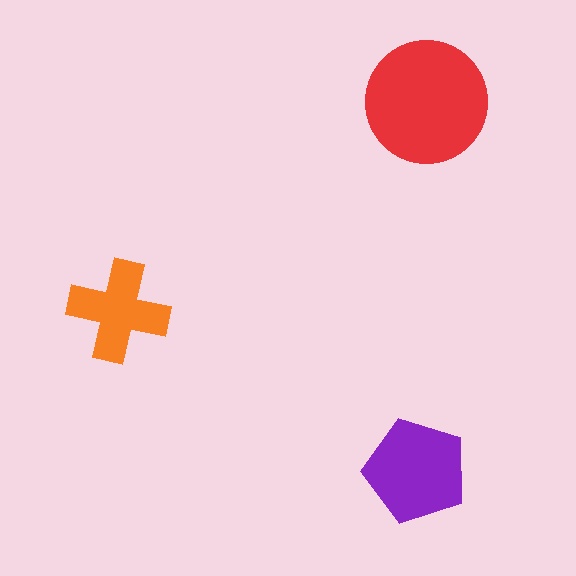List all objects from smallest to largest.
The orange cross, the purple pentagon, the red circle.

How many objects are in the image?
There are 3 objects in the image.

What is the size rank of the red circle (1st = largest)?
1st.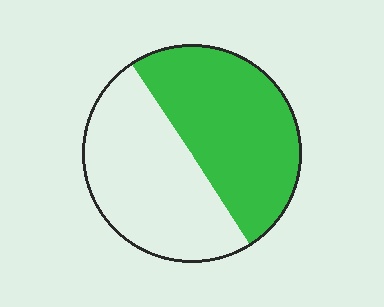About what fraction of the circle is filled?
About one half (1/2).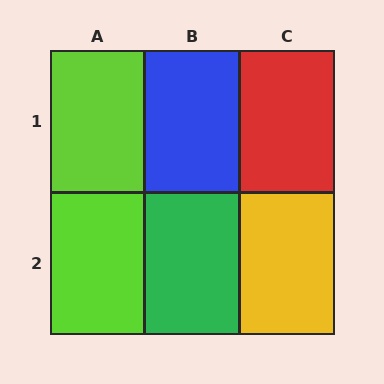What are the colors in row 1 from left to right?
Lime, blue, red.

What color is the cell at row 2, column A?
Lime.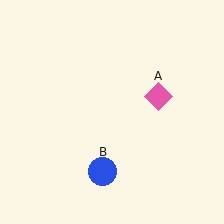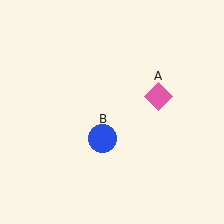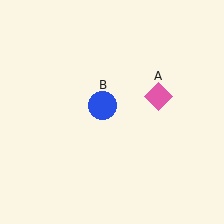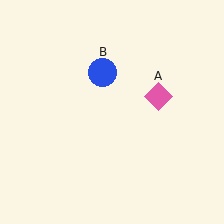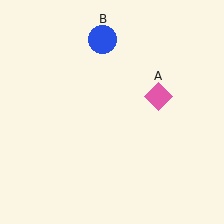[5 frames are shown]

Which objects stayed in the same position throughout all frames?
Pink diamond (object A) remained stationary.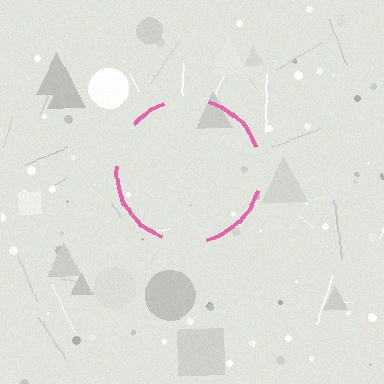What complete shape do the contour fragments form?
The contour fragments form a circle.